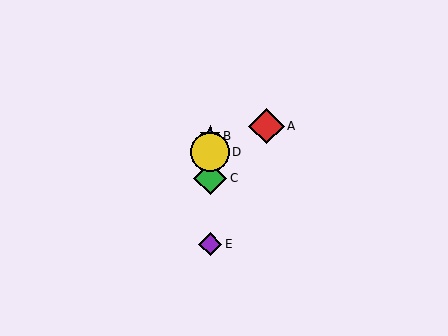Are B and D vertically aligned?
Yes, both are at x≈210.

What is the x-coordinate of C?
Object C is at x≈210.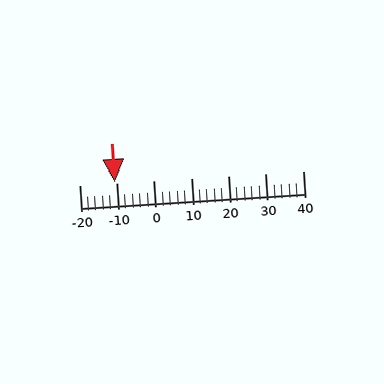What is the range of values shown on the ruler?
The ruler shows values from -20 to 40.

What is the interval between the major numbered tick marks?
The major tick marks are spaced 10 units apart.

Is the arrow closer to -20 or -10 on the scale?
The arrow is closer to -10.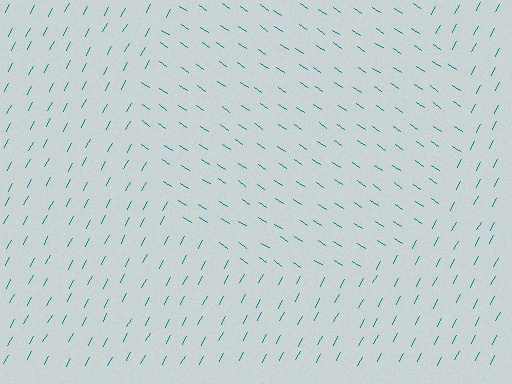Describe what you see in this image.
The image is filled with small teal line segments. A circle region in the image has lines oriented differently from the surrounding lines, creating a visible texture boundary.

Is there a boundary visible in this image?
Yes, there is a texture boundary formed by a change in line orientation.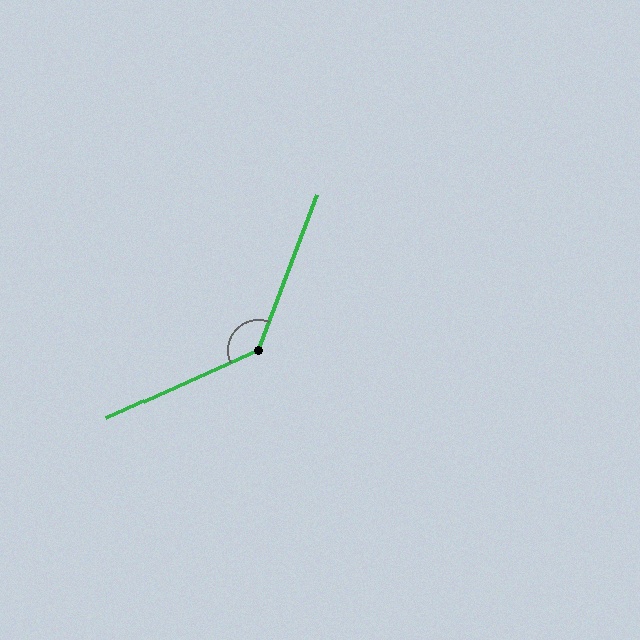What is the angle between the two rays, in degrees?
Approximately 135 degrees.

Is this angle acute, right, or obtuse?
It is obtuse.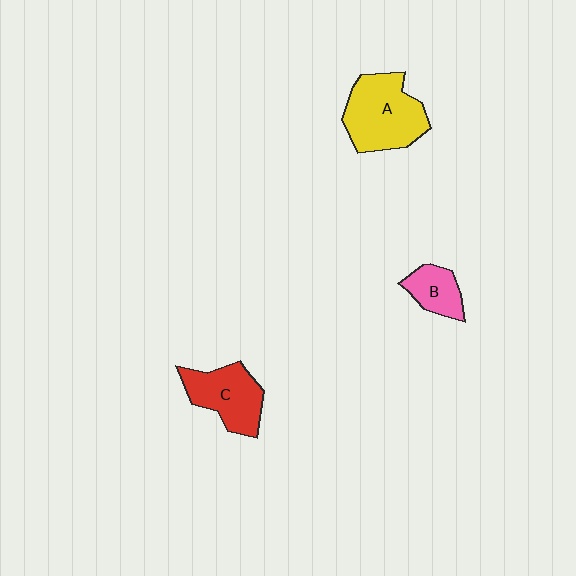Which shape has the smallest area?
Shape B (pink).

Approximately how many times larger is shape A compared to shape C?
Approximately 1.3 times.